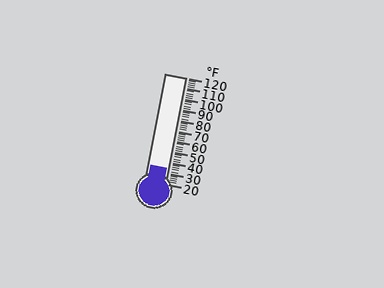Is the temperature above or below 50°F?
The temperature is below 50°F.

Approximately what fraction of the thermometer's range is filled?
The thermometer is filled to approximately 15% of its range.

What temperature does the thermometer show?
The thermometer shows approximately 34°F.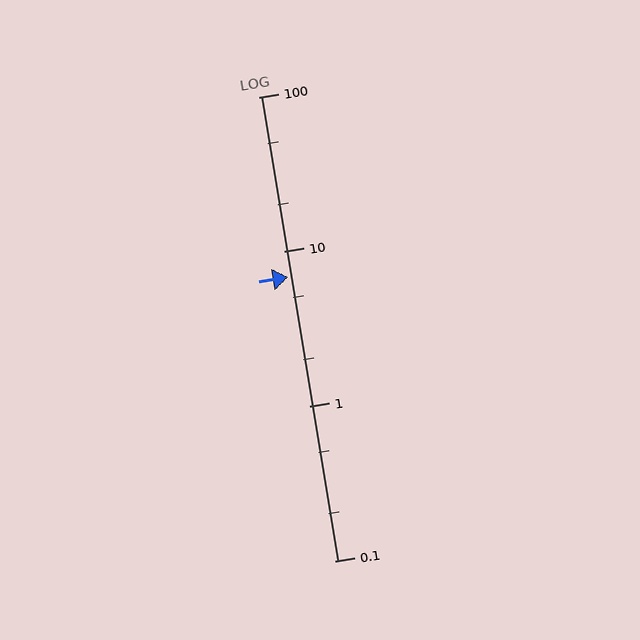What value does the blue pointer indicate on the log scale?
The pointer indicates approximately 6.8.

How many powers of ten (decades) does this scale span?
The scale spans 3 decades, from 0.1 to 100.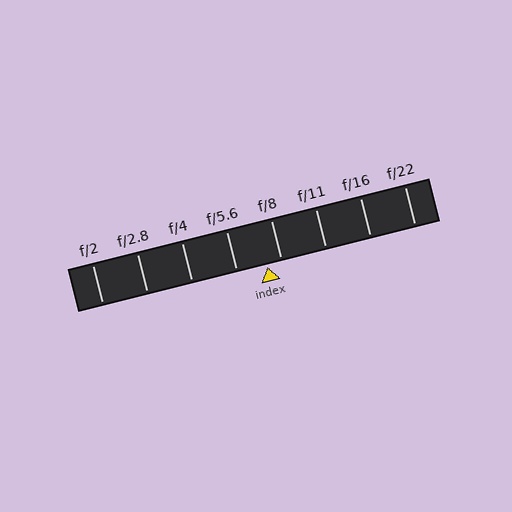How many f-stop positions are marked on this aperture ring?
There are 8 f-stop positions marked.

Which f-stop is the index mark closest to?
The index mark is closest to f/8.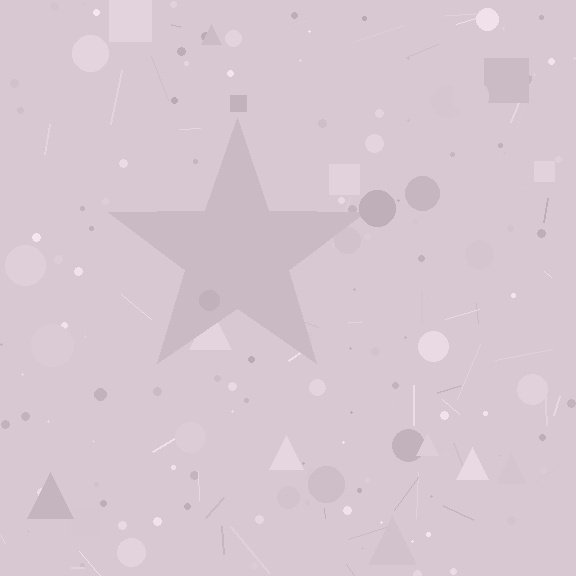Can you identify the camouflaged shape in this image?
The camouflaged shape is a star.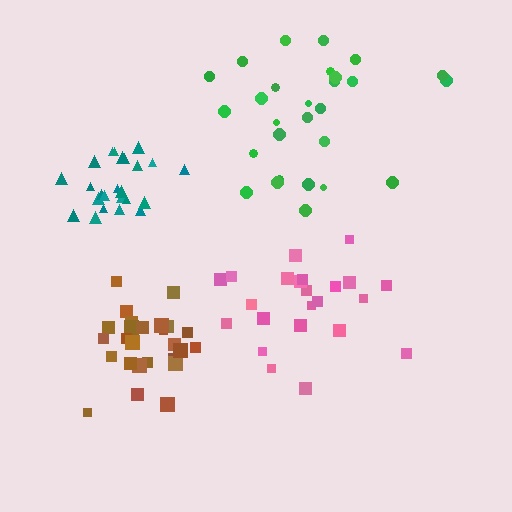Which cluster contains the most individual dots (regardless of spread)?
Green (28).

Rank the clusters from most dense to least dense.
teal, brown, pink, green.